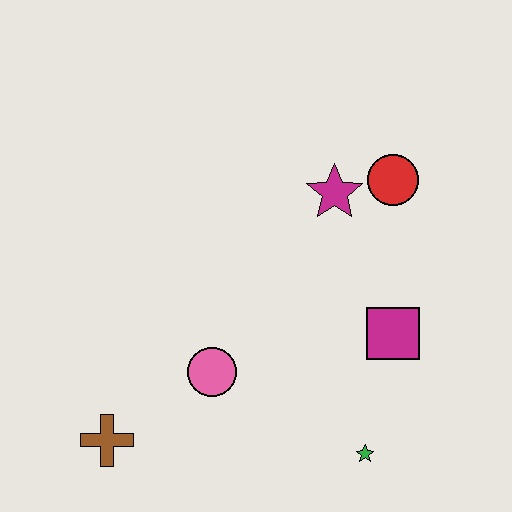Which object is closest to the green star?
The magenta square is closest to the green star.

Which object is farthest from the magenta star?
The brown cross is farthest from the magenta star.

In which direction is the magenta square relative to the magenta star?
The magenta square is below the magenta star.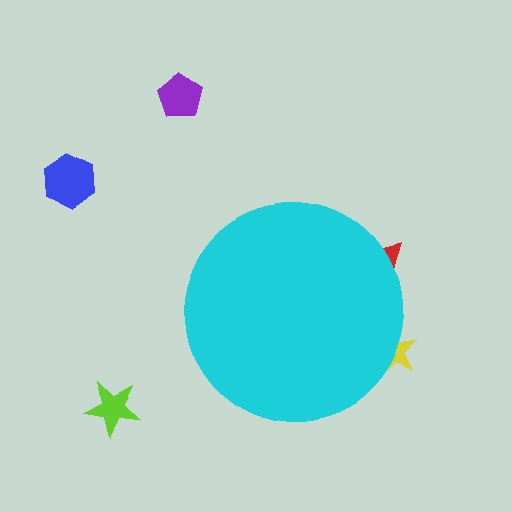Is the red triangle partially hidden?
Yes, the red triangle is partially hidden behind the cyan circle.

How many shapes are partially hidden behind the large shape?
2 shapes are partially hidden.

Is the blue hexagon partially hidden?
No, the blue hexagon is fully visible.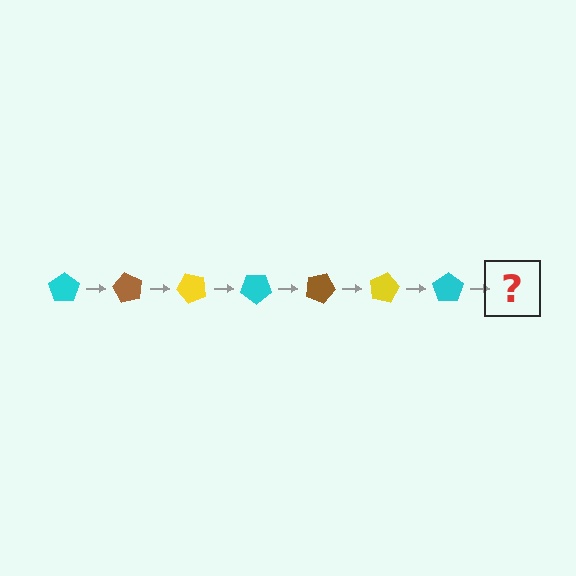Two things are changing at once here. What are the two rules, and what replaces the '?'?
The two rules are that it rotates 60 degrees each step and the color cycles through cyan, brown, and yellow. The '?' should be a brown pentagon, rotated 420 degrees from the start.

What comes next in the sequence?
The next element should be a brown pentagon, rotated 420 degrees from the start.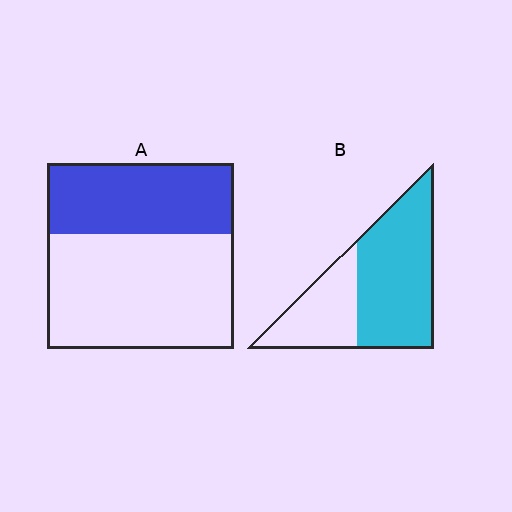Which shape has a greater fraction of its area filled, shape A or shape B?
Shape B.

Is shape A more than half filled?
No.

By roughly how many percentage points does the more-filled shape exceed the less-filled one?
By roughly 25 percentage points (B over A).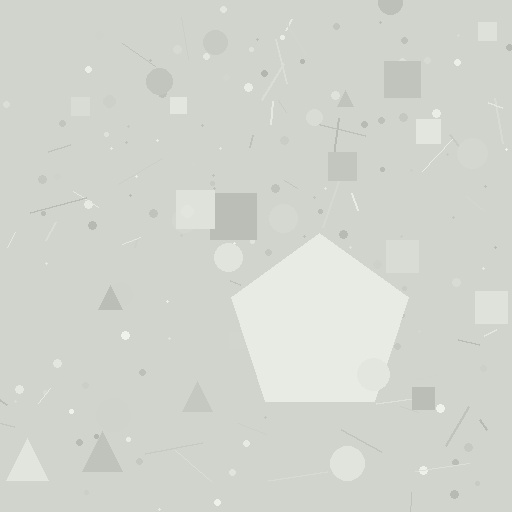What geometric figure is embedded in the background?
A pentagon is embedded in the background.